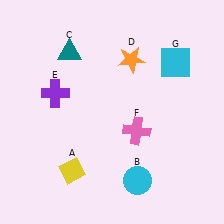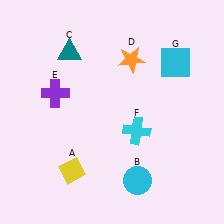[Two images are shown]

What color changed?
The cross (F) changed from pink in Image 1 to cyan in Image 2.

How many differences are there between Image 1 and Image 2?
There is 1 difference between the two images.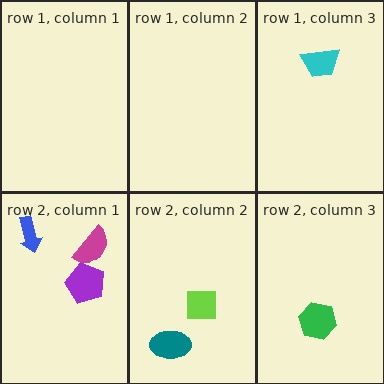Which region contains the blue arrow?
The row 2, column 1 region.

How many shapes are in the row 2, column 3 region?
1.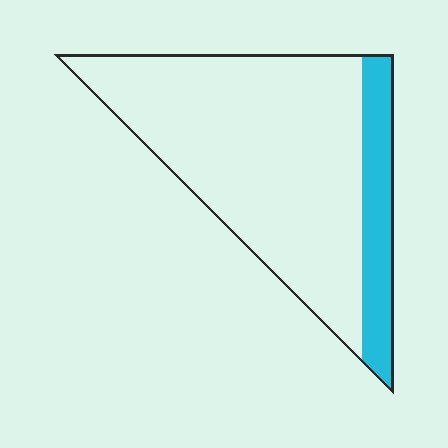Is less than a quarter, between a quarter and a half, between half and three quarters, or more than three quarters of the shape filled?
Less than a quarter.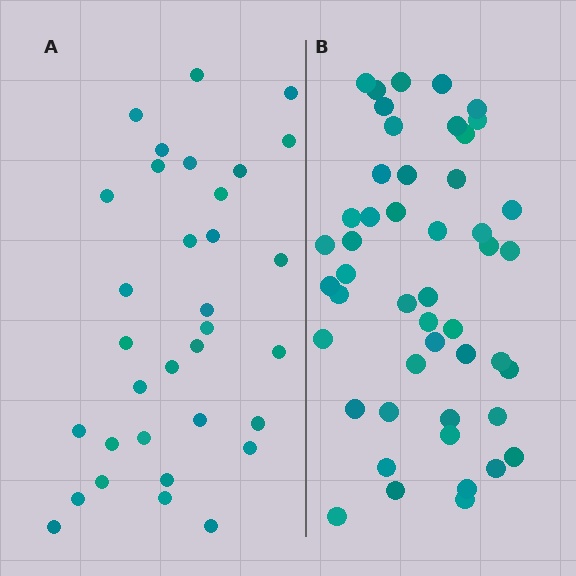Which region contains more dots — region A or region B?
Region B (the right region) has more dots.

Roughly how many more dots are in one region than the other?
Region B has approximately 15 more dots than region A.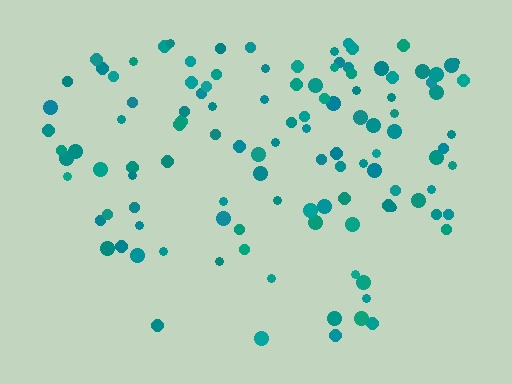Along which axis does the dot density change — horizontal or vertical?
Vertical.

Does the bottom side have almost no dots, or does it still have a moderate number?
Still a moderate number, just noticeably fewer than the top.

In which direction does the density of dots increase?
From bottom to top, with the top side densest.